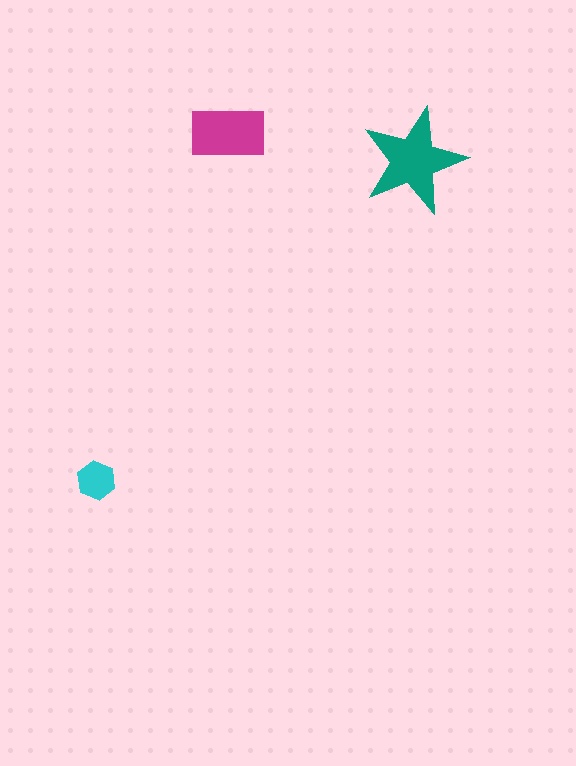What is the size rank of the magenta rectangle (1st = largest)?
2nd.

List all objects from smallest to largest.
The cyan hexagon, the magenta rectangle, the teal star.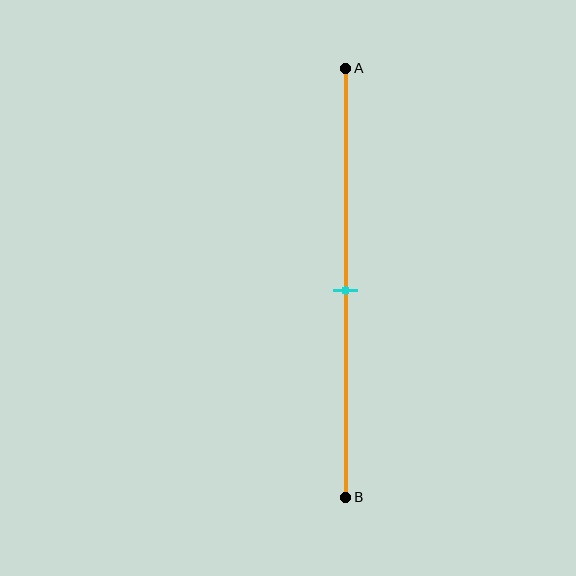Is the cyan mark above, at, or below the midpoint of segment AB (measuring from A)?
The cyan mark is approximately at the midpoint of segment AB.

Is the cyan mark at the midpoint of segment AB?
Yes, the mark is approximately at the midpoint.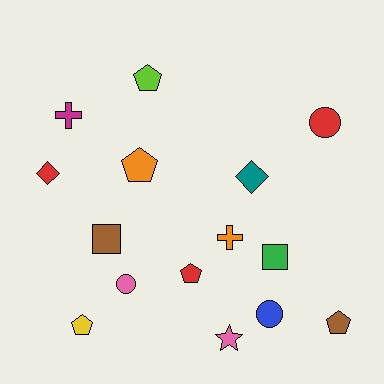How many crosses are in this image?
There are 2 crosses.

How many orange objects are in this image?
There are 2 orange objects.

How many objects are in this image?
There are 15 objects.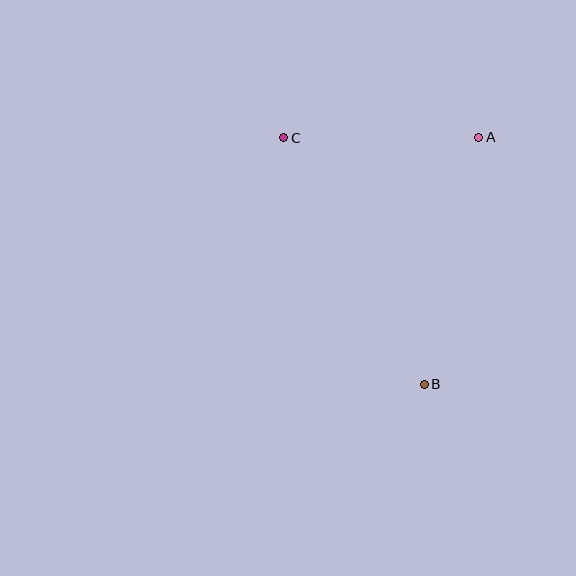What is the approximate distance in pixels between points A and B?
The distance between A and B is approximately 253 pixels.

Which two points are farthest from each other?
Points B and C are farthest from each other.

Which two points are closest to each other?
Points A and C are closest to each other.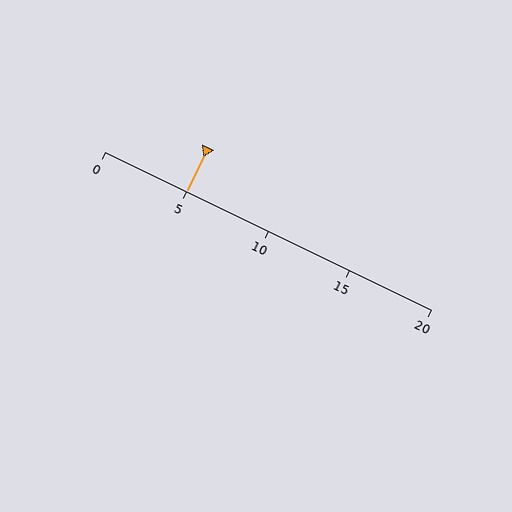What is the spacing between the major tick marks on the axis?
The major ticks are spaced 5 apart.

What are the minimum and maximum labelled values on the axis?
The axis runs from 0 to 20.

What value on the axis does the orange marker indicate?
The marker indicates approximately 5.